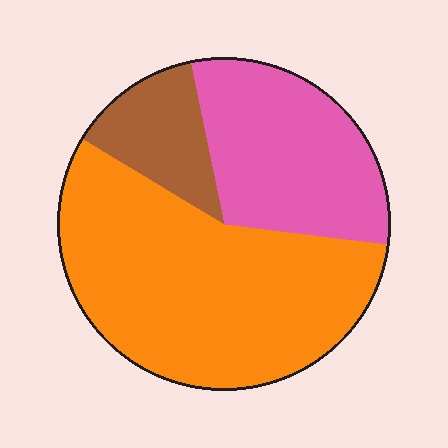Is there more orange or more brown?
Orange.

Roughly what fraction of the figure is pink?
Pink takes up about one third (1/3) of the figure.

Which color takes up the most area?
Orange, at roughly 55%.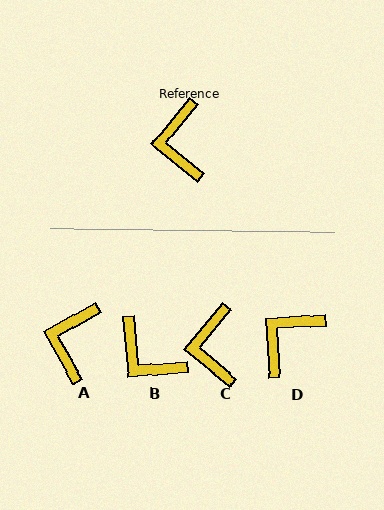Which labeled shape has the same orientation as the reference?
C.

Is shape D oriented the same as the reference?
No, it is off by about 47 degrees.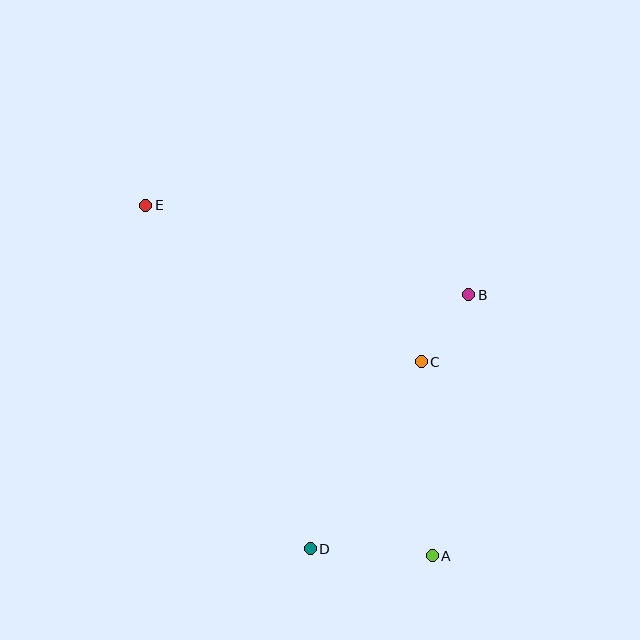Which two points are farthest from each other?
Points A and E are farthest from each other.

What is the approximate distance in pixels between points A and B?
The distance between A and B is approximately 264 pixels.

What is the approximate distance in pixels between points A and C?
The distance between A and C is approximately 194 pixels.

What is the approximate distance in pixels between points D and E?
The distance between D and E is approximately 381 pixels.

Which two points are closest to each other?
Points B and C are closest to each other.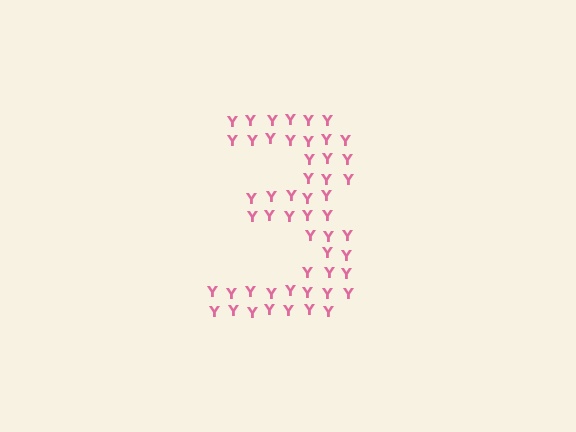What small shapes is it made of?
It is made of small letter Y's.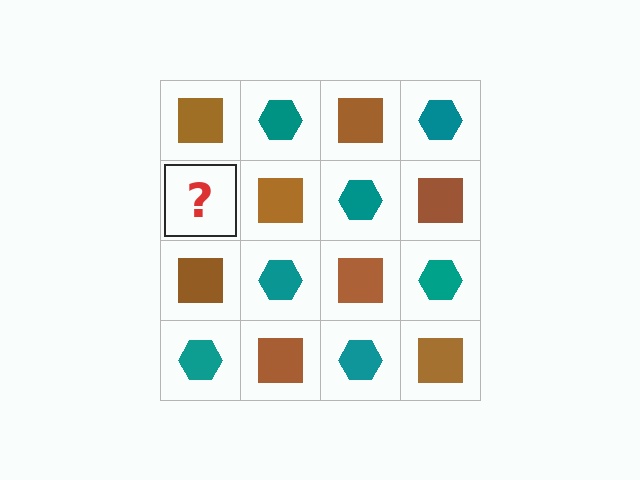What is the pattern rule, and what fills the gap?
The rule is that it alternates brown square and teal hexagon in a checkerboard pattern. The gap should be filled with a teal hexagon.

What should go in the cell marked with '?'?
The missing cell should contain a teal hexagon.